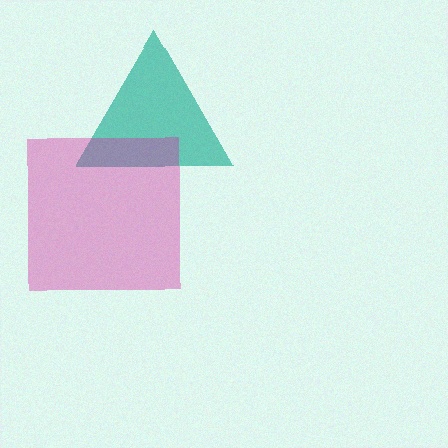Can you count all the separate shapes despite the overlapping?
Yes, there are 2 separate shapes.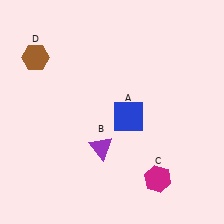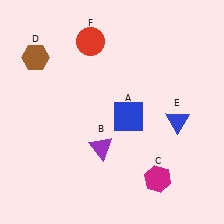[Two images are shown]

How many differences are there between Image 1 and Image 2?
There are 2 differences between the two images.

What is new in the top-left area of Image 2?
A red circle (F) was added in the top-left area of Image 2.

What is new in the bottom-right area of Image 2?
A blue triangle (E) was added in the bottom-right area of Image 2.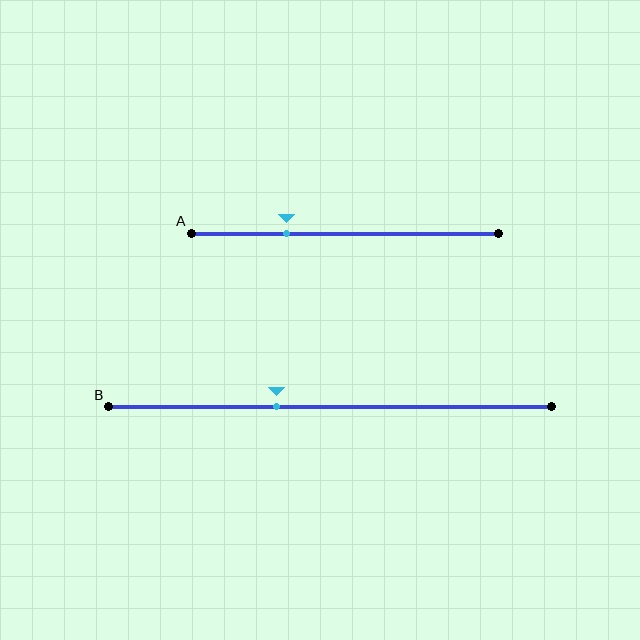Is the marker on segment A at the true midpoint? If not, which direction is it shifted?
No, the marker on segment A is shifted to the left by about 19% of the segment length.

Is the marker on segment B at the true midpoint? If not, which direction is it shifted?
No, the marker on segment B is shifted to the left by about 12% of the segment length.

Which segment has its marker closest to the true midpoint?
Segment B has its marker closest to the true midpoint.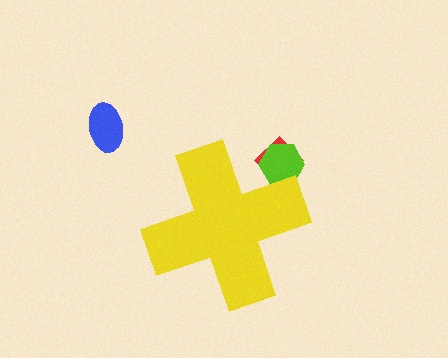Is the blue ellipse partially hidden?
No, the blue ellipse is fully visible.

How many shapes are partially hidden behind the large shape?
2 shapes are partially hidden.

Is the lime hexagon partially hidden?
Yes, the lime hexagon is partially hidden behind the yellow cross.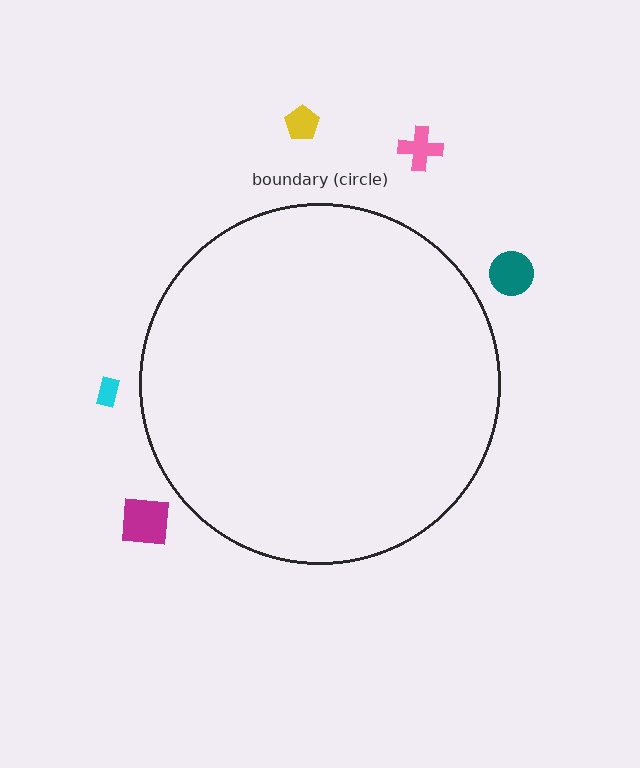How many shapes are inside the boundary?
0 inside, 5 outside.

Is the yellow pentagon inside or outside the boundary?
Outside.